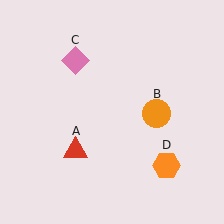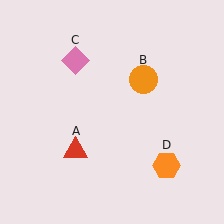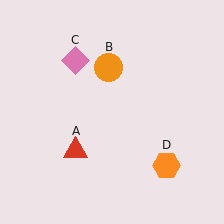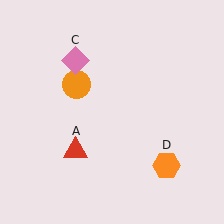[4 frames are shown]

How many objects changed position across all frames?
1 object changed position: orange circle (object B).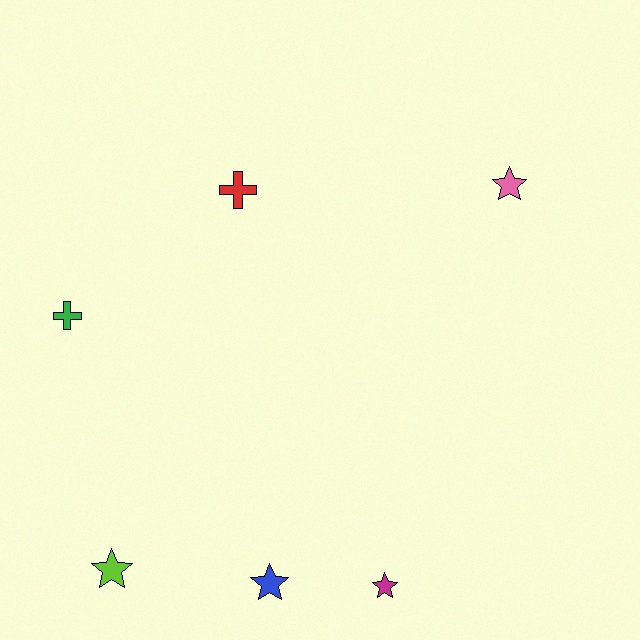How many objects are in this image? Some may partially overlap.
There are 6 objects.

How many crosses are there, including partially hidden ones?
There are 2 crosses.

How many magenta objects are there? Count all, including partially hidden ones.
There is 1 magenta object.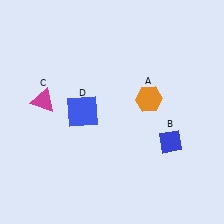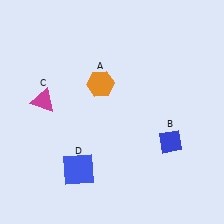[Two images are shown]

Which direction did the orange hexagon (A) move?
The orange hexagon (A) moved left.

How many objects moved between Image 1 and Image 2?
2 objects moved between the two images.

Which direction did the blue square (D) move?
The blue square (D) moved down.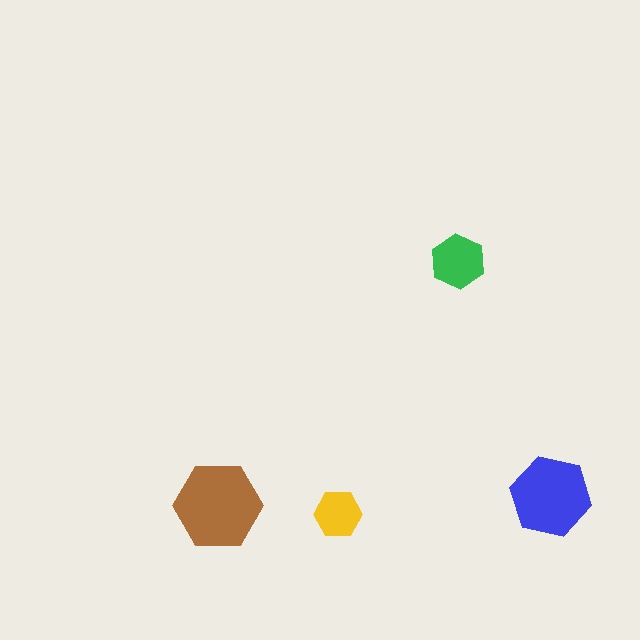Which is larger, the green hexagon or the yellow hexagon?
The green one.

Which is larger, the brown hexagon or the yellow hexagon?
The brown one.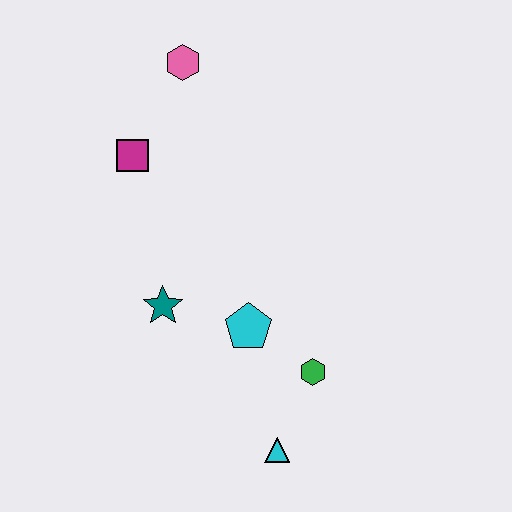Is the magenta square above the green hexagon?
Yes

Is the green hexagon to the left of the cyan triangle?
No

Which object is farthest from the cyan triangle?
The pink hexagon is farthest from the cyan triangle.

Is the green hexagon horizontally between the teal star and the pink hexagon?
No